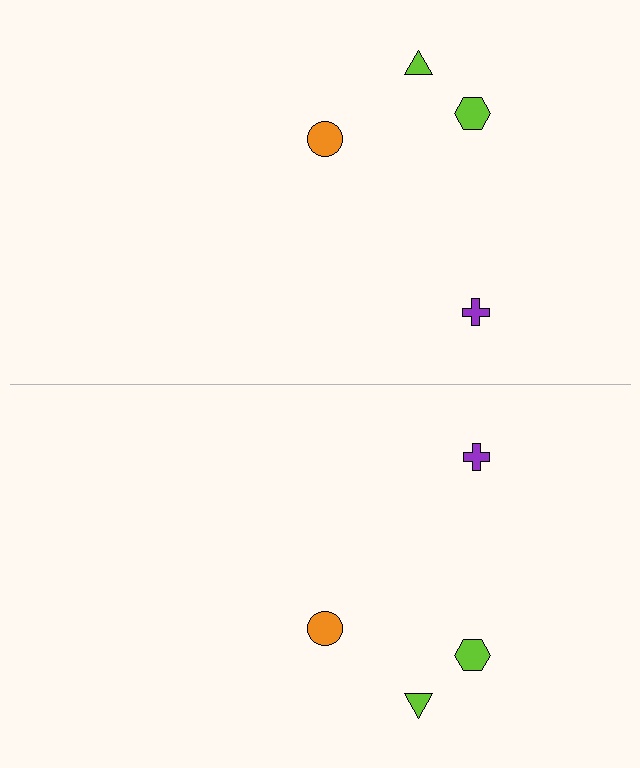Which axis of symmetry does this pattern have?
The pattern has a horizontal axis of symmetry running through the center of the image.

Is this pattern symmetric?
Yes, this pattern has bilateral (reflection) symmetry.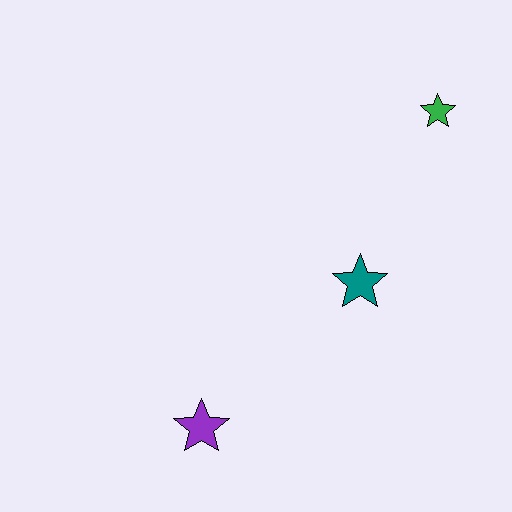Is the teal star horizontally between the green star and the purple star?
Yes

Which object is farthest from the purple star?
The green star is farthest from the purple star.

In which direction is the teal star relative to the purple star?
The teal star is to the right of the purple star.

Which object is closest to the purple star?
The teal star is closest to the purple star.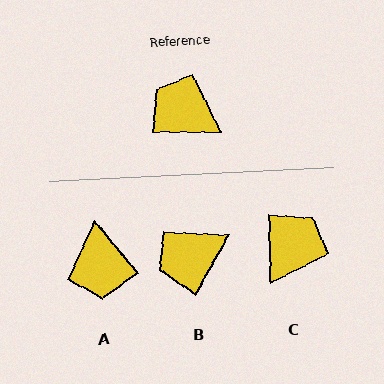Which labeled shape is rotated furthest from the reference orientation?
A, about 130 degrees away.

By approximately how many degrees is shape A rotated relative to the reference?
Approximately 130 degrees counter-clockwise.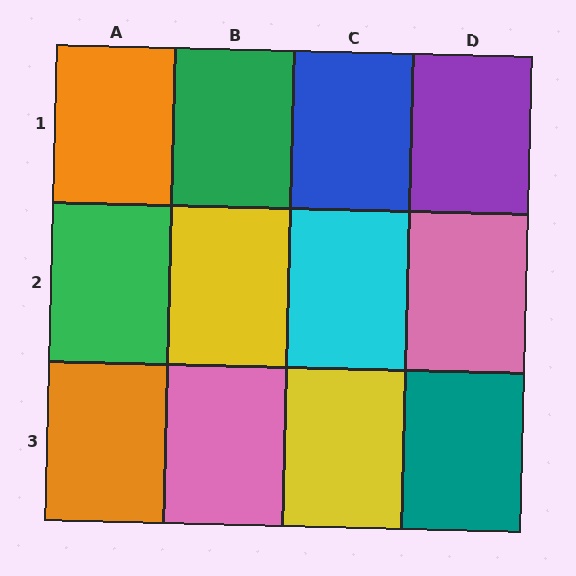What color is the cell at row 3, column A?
Orange.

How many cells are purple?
1 cell is purple.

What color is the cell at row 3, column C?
Yellow.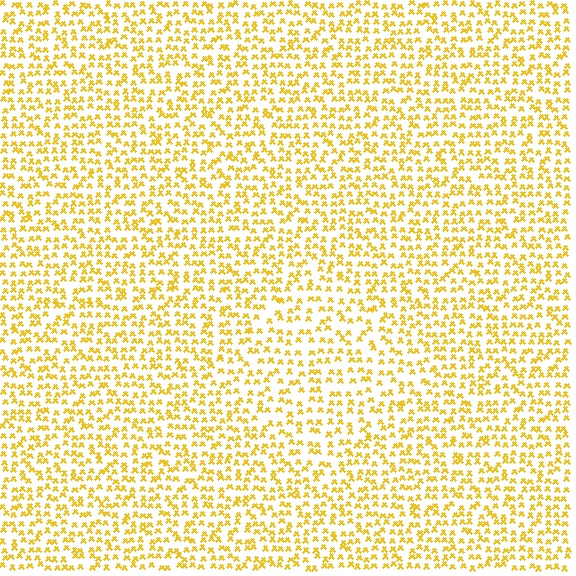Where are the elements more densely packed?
The elements are more densely packed outside the diamond boundary.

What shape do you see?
I see a diamond.